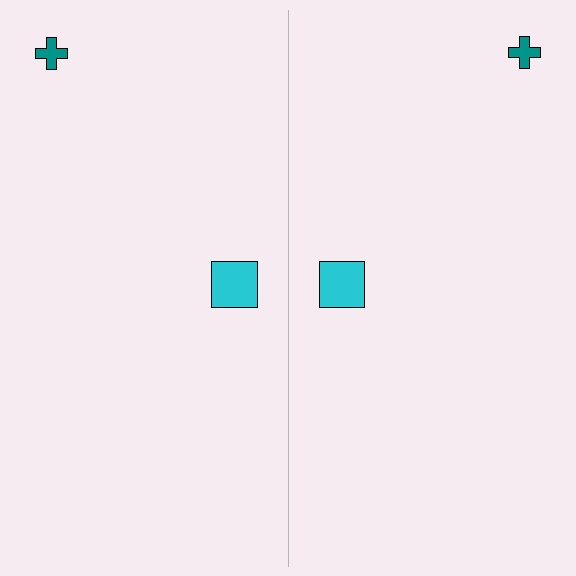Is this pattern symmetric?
Yes, this pattern has bilateral (reflection) symmetry.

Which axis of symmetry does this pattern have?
The pattern has a vertical axis of symmetry running through the center of the image.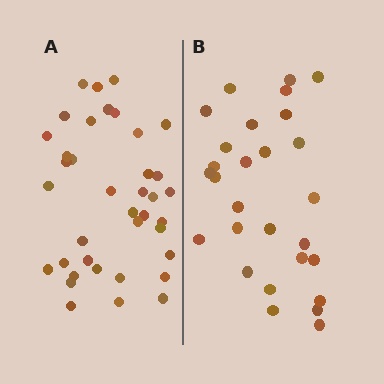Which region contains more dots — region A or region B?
Region A (the left region) has more dots.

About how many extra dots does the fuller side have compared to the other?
Region A has roughly 10 or so more dots than region B.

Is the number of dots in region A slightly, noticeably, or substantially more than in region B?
Region A has noticeably more, but not dramatically so. The ratio is roughly 1.4 to 1.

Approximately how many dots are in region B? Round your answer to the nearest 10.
About 30 dots. (The exact count is 28, which rounds to 30.)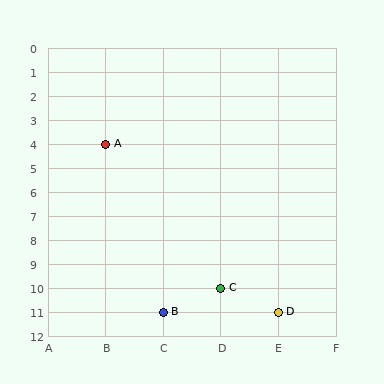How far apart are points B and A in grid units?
Points B and A are 1 column and 7 rows apart (about 7.1 grid units diagonally).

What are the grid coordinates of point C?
Point C is at grid coordinates (D, 10).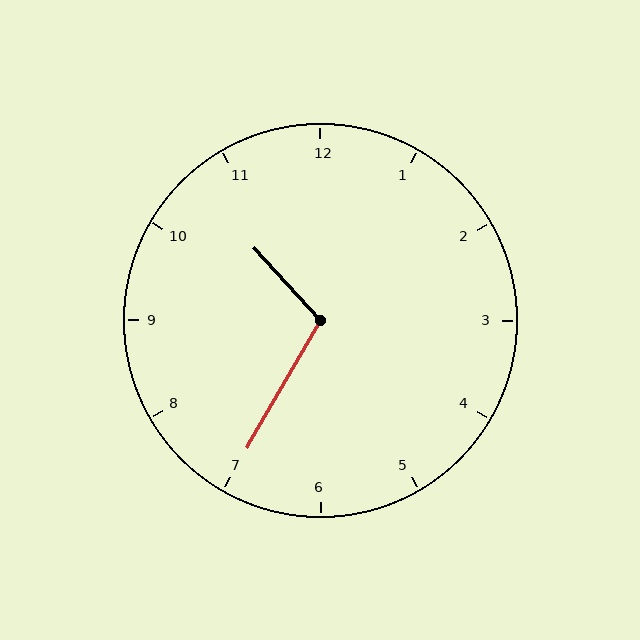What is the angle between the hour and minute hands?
Approximately 108 degrees.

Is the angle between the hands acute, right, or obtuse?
It is obtuse.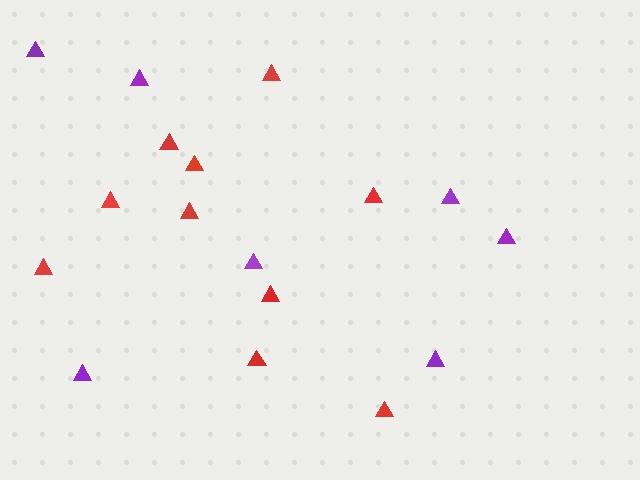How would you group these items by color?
There are 2 groups: one group of red triangles (10) and one group of purple triangles (7).